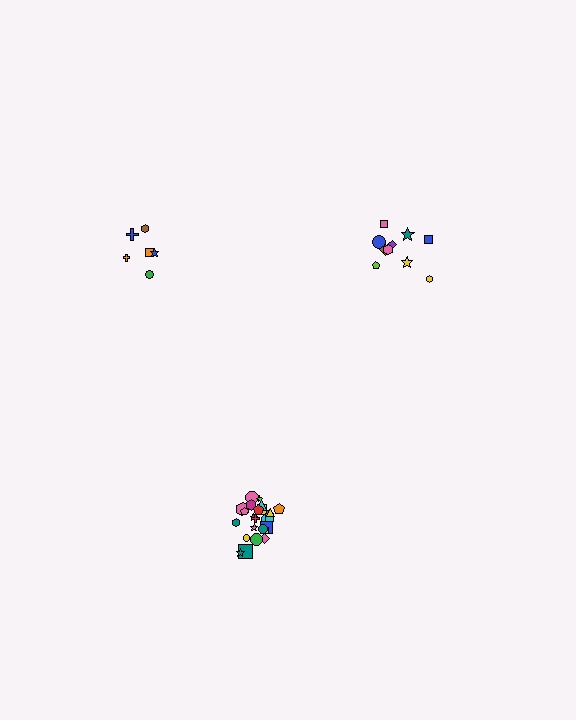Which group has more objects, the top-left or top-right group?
The top-right group.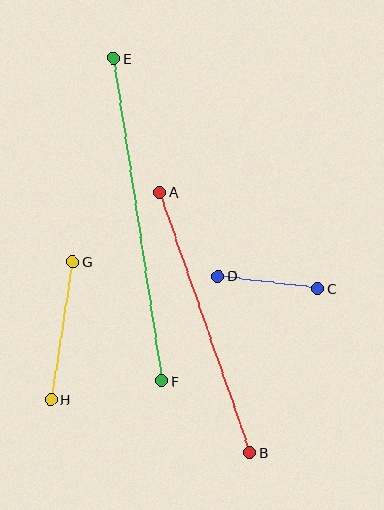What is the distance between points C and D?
The distance is approximately 101 pixels.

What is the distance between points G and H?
The distance is approximately 140 pixels.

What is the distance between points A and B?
The distance is approximately 276 pixels.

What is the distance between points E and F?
The distance is approximately 327 pixels.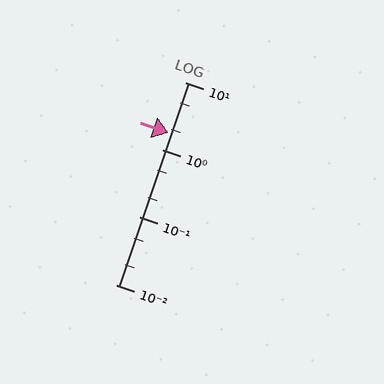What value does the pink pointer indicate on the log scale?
The pointer indicates approximately 1.8.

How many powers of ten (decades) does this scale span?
The scale spans 3 decades, from 0.01 to 10.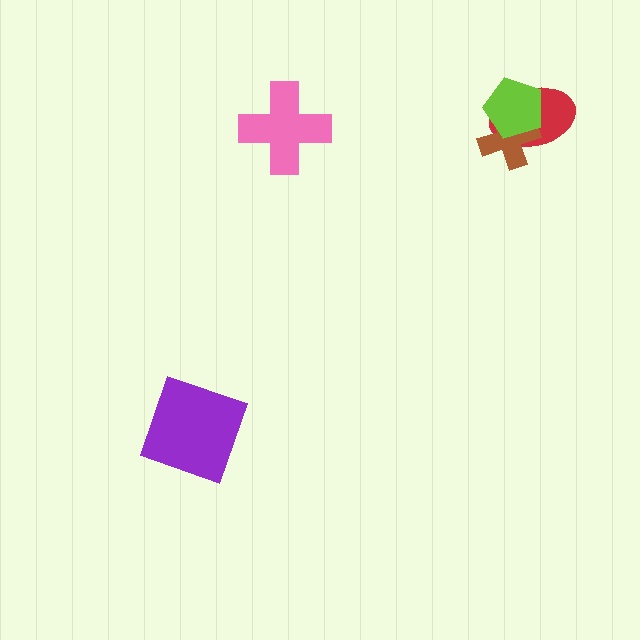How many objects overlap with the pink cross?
0 objects overlap with the pink cross.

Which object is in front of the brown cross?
The lime pentagon is in front of the brown cross.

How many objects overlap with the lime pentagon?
2 objects overlap with the lime pentagon.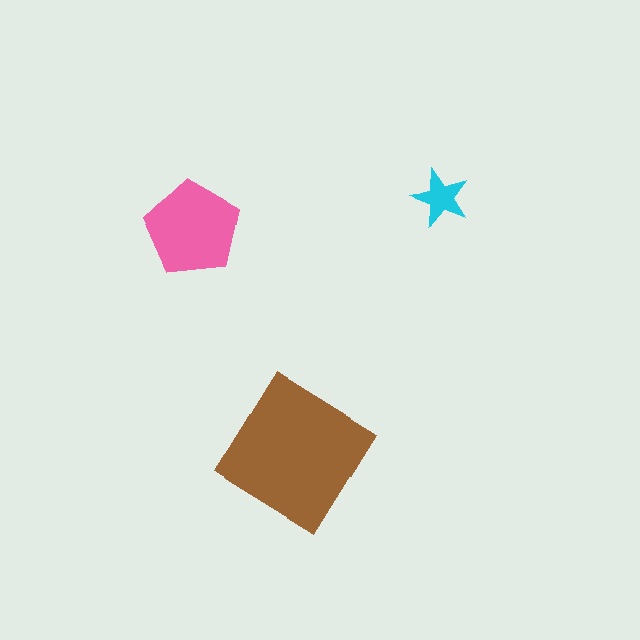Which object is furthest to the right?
The cyan star is rightmost.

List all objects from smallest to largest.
The cyan star, the pink pentagon, the brown diamond.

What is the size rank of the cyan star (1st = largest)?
3rd.